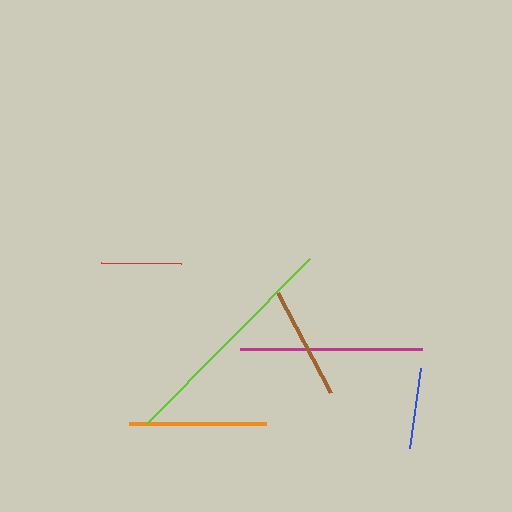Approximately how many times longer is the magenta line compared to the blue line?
The magenta line is approximately 2.2 times the length of the blue line.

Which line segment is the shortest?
The red line is the shortest at approximately 80 pixels.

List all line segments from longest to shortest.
From longest to shortest: lime, magenta, orange, brown, blue, red.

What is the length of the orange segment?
The orange segment is approximately 137 pixels long.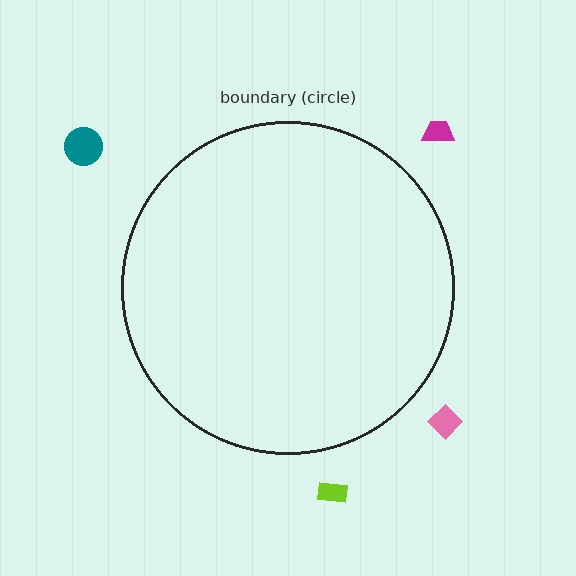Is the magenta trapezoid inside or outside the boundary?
Outside.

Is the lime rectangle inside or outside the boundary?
Outside.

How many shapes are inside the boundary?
0 inside, 4 outside.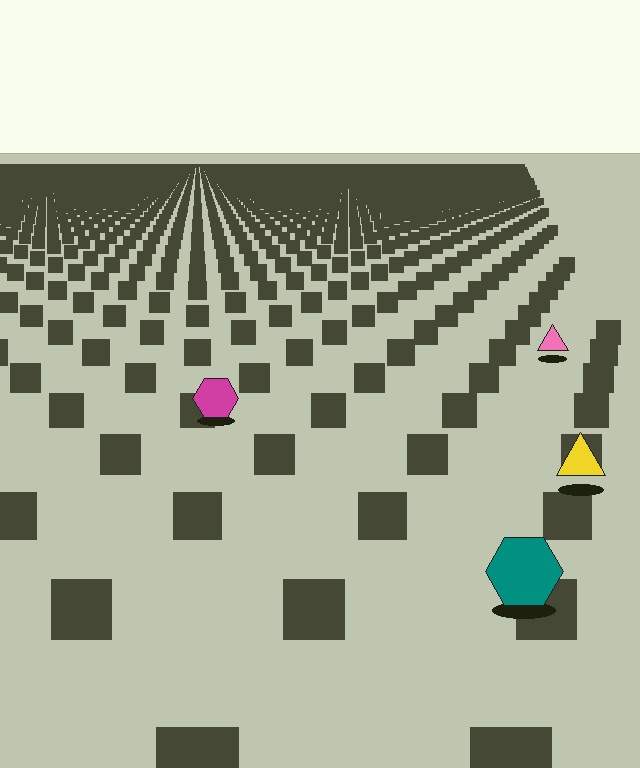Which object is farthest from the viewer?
The pink triangle is farthest from the viewer. It appears smaller and the ground texture around it is denser.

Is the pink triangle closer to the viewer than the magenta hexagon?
No. The magenta hexagon is closer — you can tell from the texture gradient: the ground texture is coarser near it.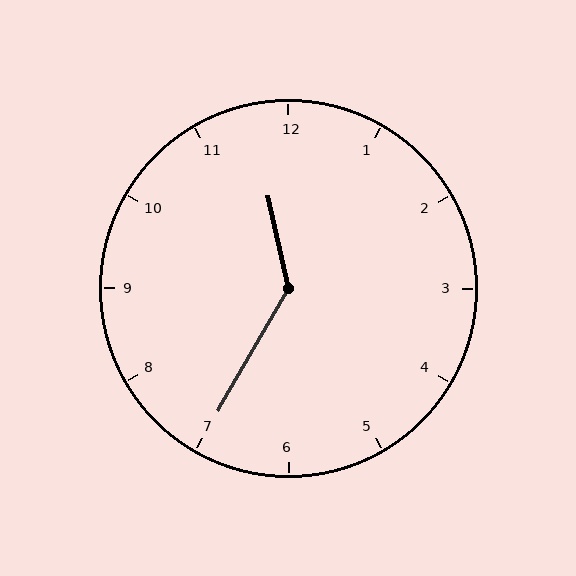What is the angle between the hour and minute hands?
Approximately 138 degrees.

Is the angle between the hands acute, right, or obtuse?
It is obtuse.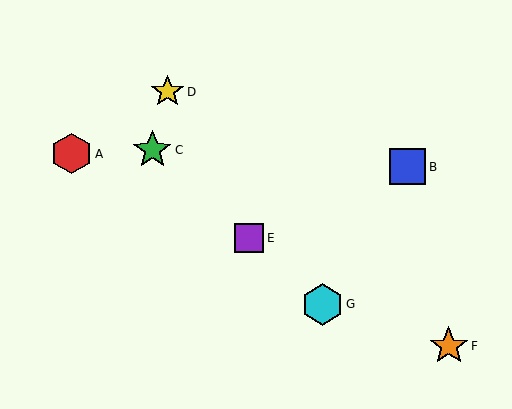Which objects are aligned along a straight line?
Objects C, E, G are aligned along a straight line.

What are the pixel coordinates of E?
Object E is at (249, 238).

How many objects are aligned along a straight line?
3 objects (C, E, G) are aligned along a straight line.